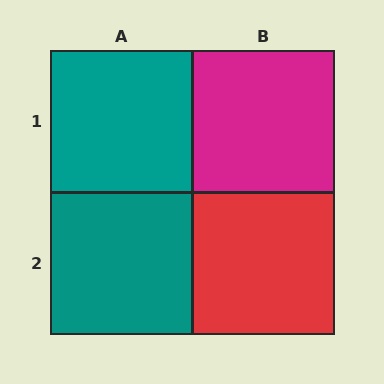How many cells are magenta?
1 cell is magenta.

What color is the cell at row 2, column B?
Red.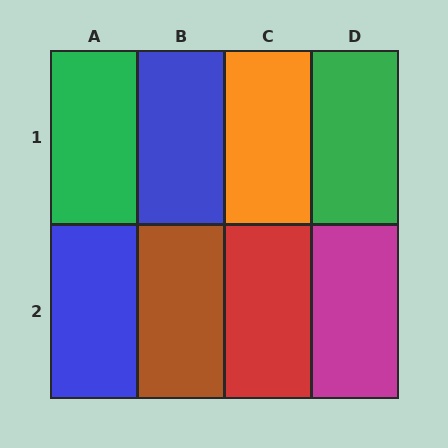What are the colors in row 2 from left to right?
Blue, brown, red, magenta.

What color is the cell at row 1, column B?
Blue.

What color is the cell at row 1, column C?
Orange.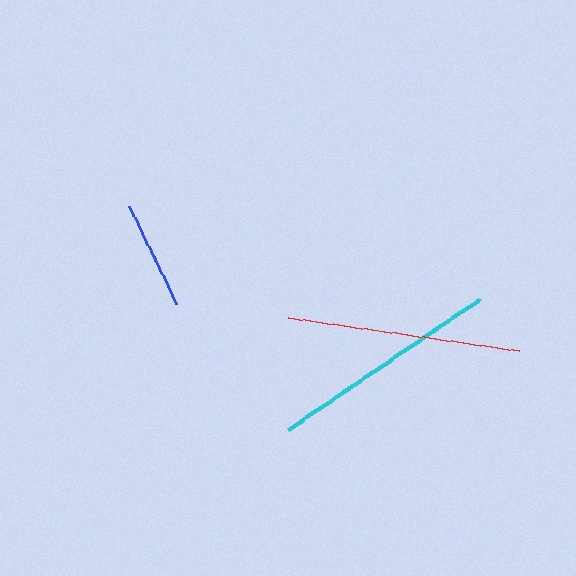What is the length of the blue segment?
The blue segment is approximately 109 pixels long.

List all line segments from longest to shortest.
From longest to shortest: red, cyan, blue.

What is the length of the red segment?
The red segment is approximately 233 pixels long.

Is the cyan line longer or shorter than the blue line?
The cyan line is longer than the blue line.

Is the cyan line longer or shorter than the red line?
The red line is longer than the cyan line.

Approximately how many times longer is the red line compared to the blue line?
The red line is approximately 2.1 times the length of the blue line.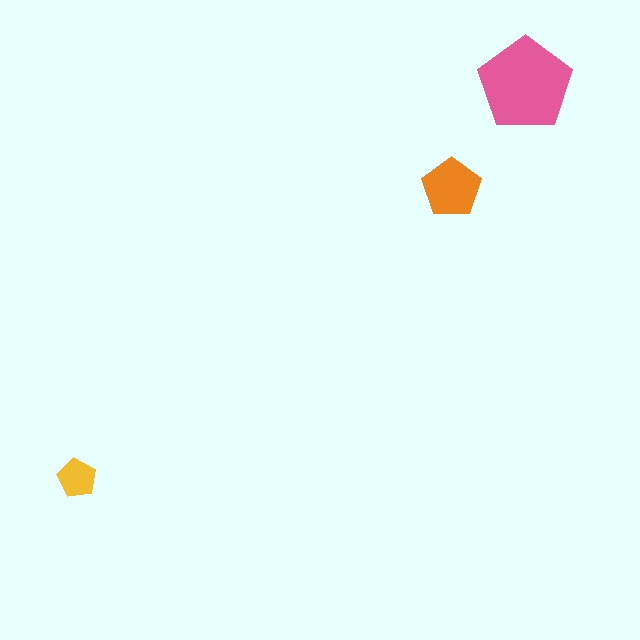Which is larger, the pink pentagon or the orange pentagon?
The pink one.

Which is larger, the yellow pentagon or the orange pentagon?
The orange one.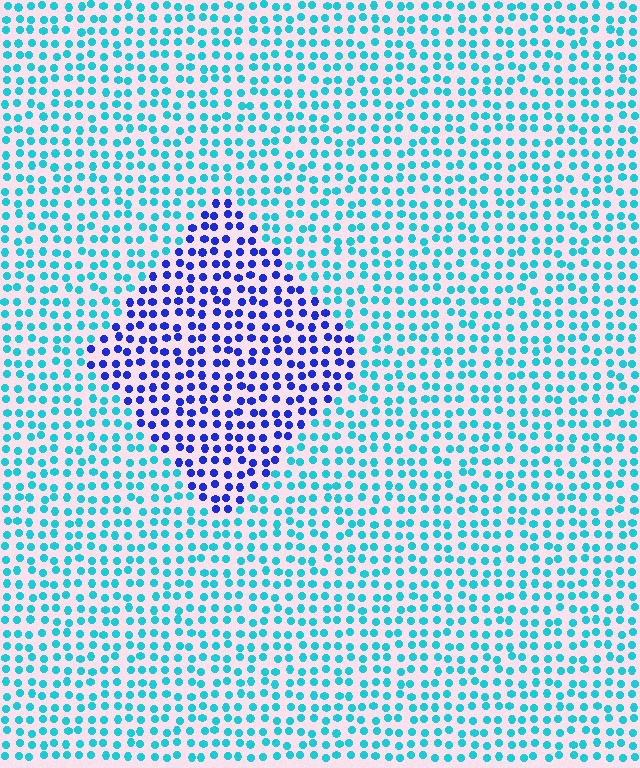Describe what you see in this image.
The image is filled with small cyan elements in a uniform arrangement. A diamond-shaped region is visible where the elements are tinted to a slightly different hue, forming a subtle color boundary.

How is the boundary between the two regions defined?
The boundary is defined purely by a slight shift in hue (about 53 degrees). Spacing, size, and orientation are identical on both sides.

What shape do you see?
I see a diamond.